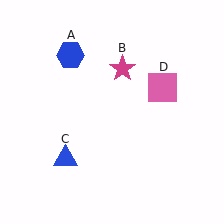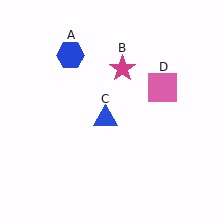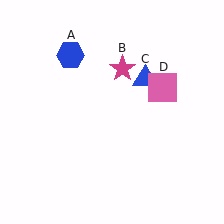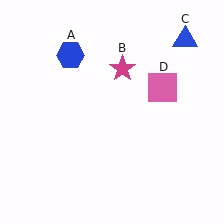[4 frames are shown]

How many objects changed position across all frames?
1 object changed position: blue triangle (object C).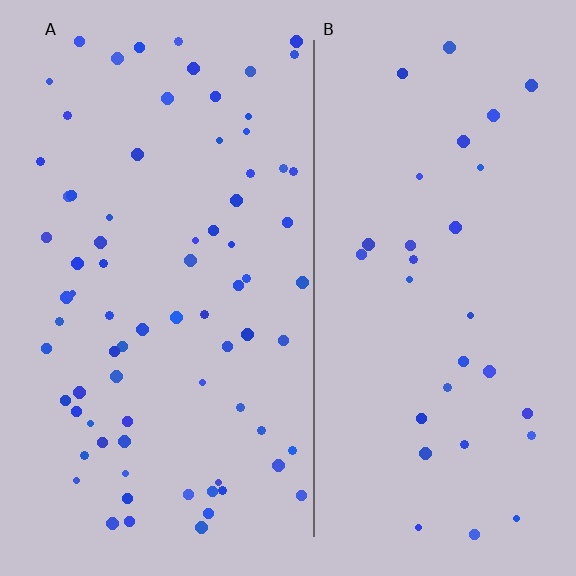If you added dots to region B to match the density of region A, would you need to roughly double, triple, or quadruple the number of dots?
Approximately double.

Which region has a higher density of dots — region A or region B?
A (the left).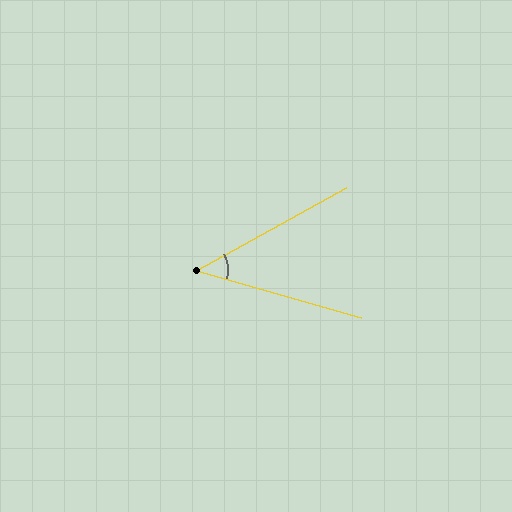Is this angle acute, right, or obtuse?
It is acute.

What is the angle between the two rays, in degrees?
Approximately 45 degrees.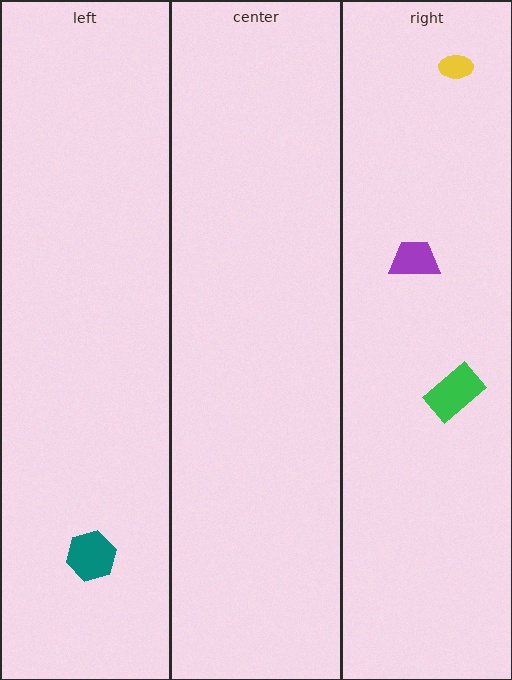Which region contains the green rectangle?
The right region.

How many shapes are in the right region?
3.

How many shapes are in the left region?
1.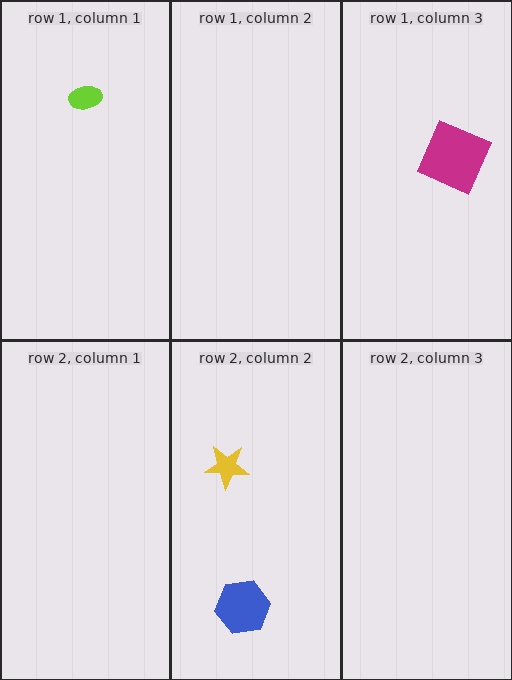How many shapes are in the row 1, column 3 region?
1.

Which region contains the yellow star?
The row 2, column 2 region.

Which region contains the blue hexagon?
The row 2, column 2 region.